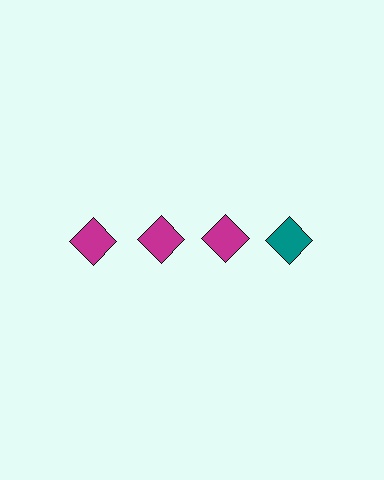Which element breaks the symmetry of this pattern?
The teal diamond in the top row, second from right column breaks the symmetry. All other shapes are magenta diamonds.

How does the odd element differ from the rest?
It has a different color: teal instead of magenta.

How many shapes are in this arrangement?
There are 4 shapes arranged in a grid pattern.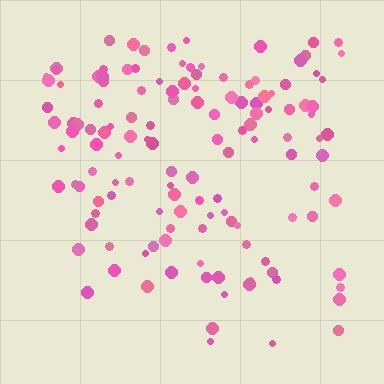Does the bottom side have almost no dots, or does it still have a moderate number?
Still a moderate number, just noticeably fewer than the top.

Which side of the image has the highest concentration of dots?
The top.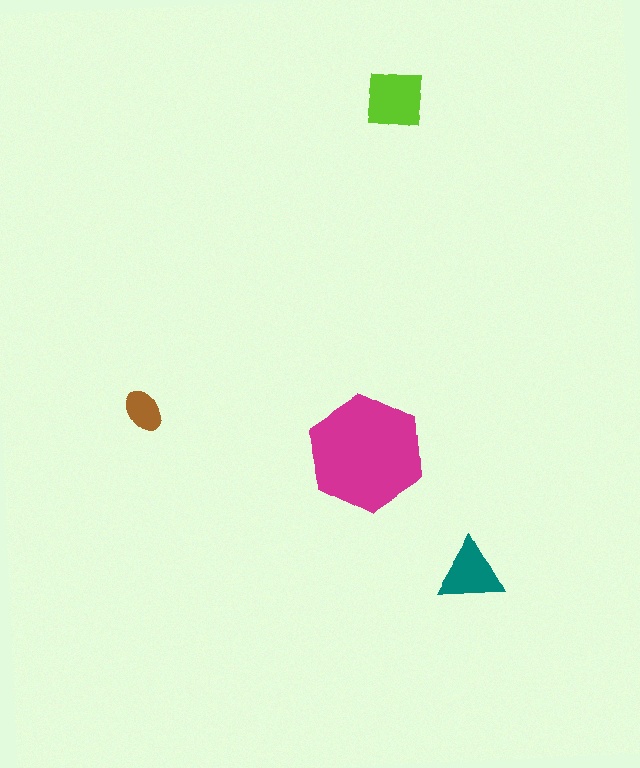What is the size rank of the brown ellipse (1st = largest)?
4th.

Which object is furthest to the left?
The brown ellipse is leftmost.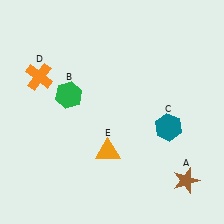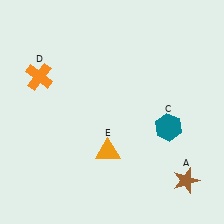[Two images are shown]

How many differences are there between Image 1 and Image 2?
There is 1 difference between the two images.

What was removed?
The green hexagon (B) was removed in Image 2.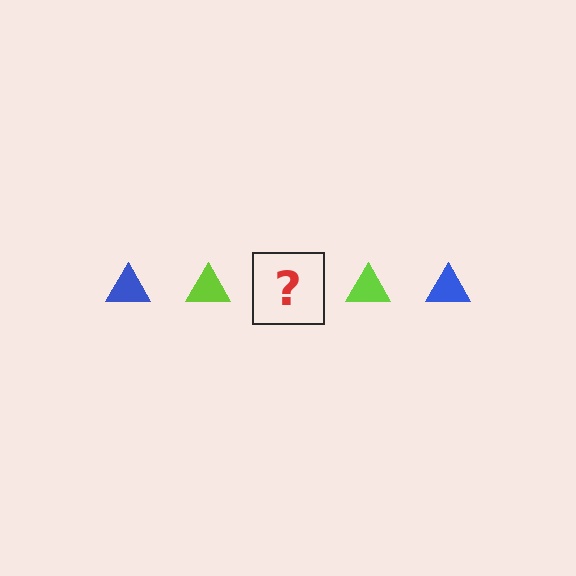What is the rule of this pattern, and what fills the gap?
The rule is that the pattern cycles through blue, lime triangles. The gap should be filled with a blue triangle.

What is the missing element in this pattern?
The missing element is a blue triangle.